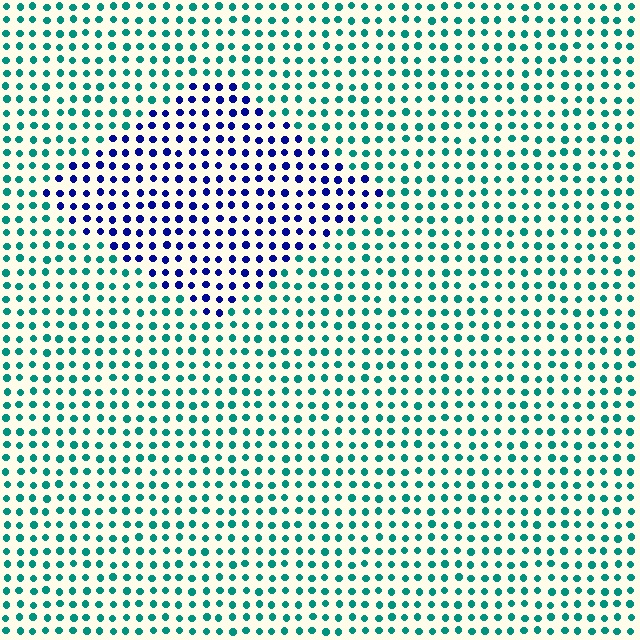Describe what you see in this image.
The image is filled with small teal elements in a uniform arrangement. A diamond-shaped region is visible where the elements are tinted to a slightly different hue, forming a subtle color boundary.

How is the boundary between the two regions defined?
The boundary is defined purely by a slight shift in hue (about 66 degrees). Spacing, size, and orientation are identical on both sides.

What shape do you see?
I see a diamond.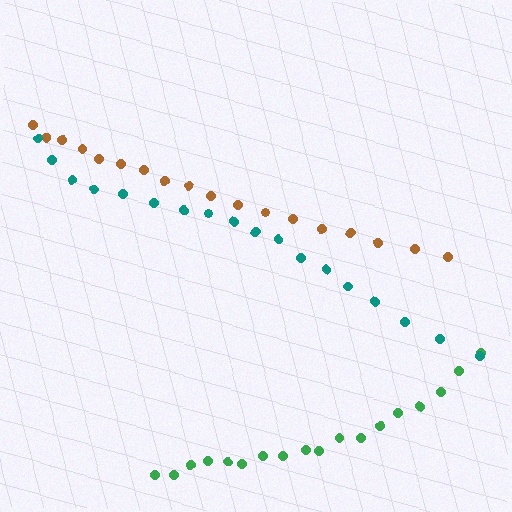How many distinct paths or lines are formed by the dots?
There are 3 distinct paths.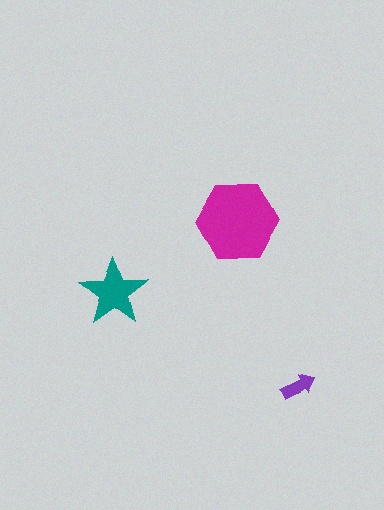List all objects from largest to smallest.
The magenta hexagon, the teal star, the purple arrow.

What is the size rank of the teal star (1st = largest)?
2nd.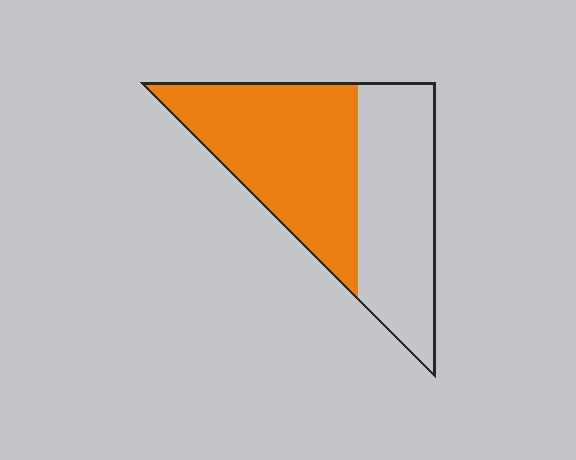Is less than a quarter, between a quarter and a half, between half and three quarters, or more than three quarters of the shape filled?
Between half and three quarters.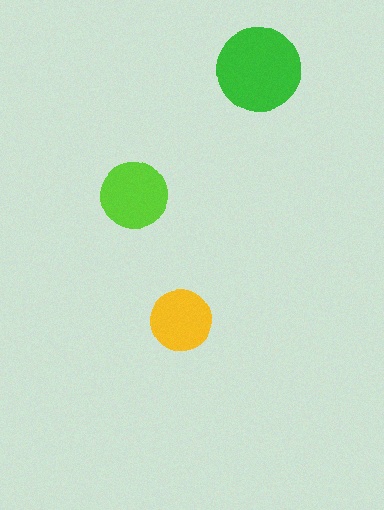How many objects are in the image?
There are 3 objects in the image.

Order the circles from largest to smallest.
the green one, the lime one, the yellow one.